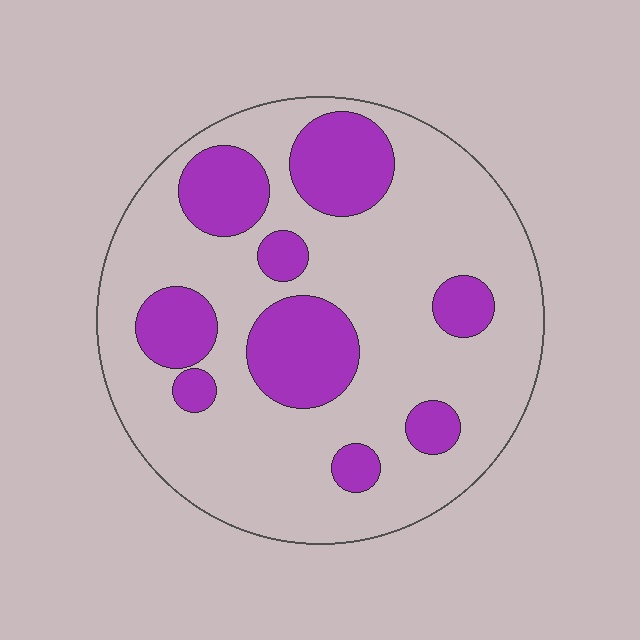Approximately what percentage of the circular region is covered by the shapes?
Approximately 25%.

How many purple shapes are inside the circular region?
9.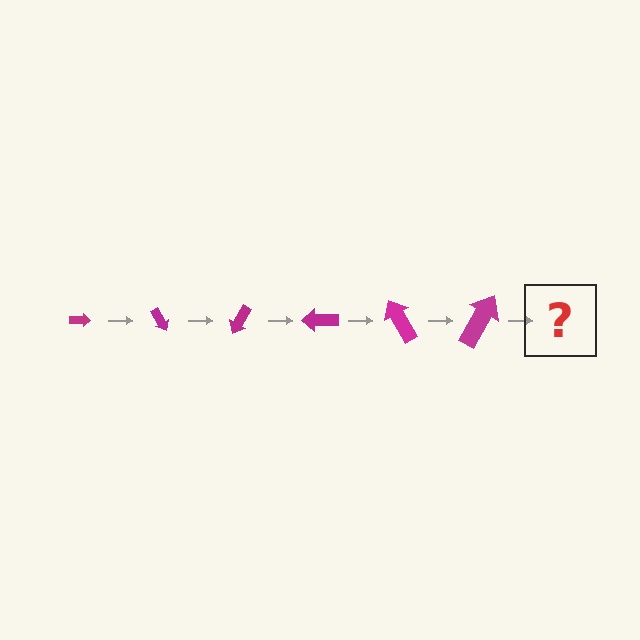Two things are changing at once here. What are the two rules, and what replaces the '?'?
The two rules are that the arrow grows larger each step and it rotates 60 degrees each step. The '?' should be an arrow, larger than the previous one and rotated 360 degrees from the start.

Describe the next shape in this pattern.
It should be an arrow, larger than the previous one and rotated 360 degrees from the start.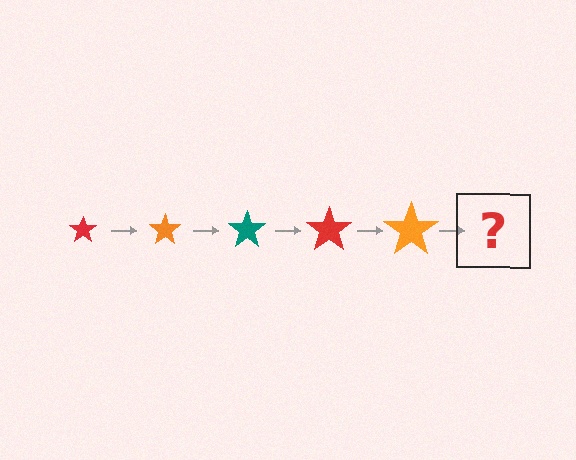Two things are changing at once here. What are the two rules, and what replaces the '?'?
The two rules are that the star grows larger each step and the color cycles through red, orange, and teal. The '?' should be a teal star, larger than the previous one.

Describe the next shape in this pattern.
It should be a teal star, larger than the previous one.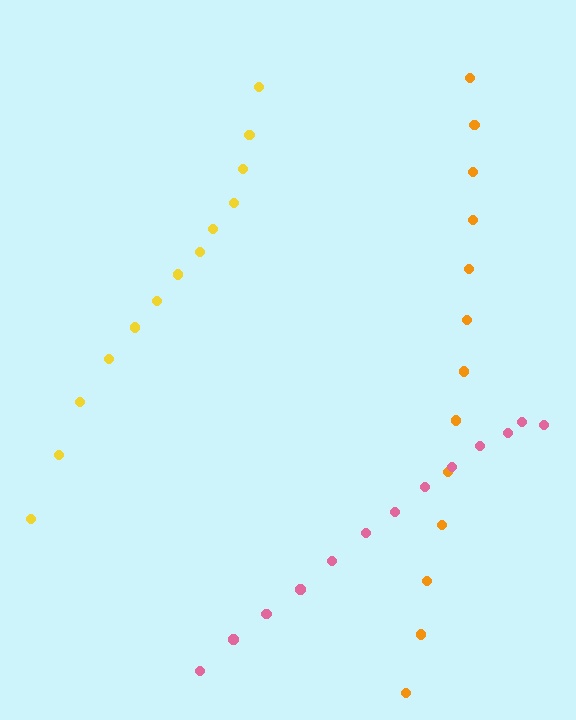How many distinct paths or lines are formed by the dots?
There are 3 distinct paths.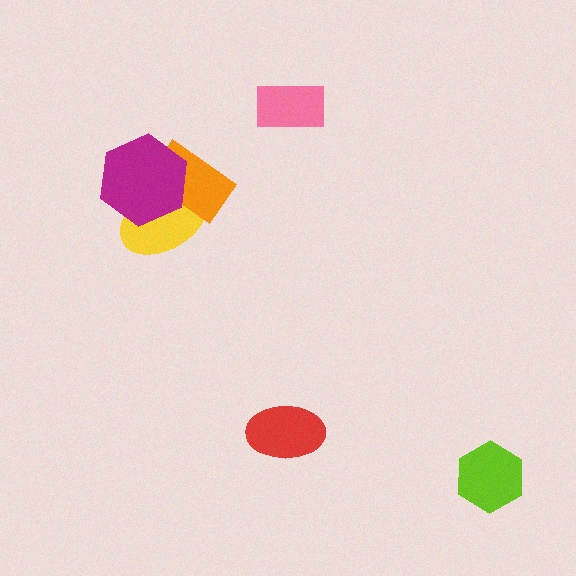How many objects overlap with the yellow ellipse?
2 objects overlap with the yellow ellipse.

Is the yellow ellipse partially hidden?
Yes, it is partially covered by another shape.